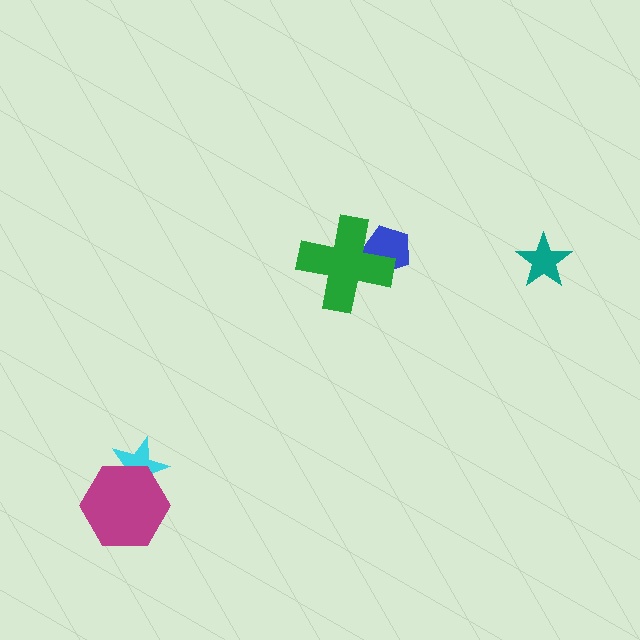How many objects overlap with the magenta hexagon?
1 object overlaps with the magenta hexagon.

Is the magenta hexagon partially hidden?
No, no other shape covers it.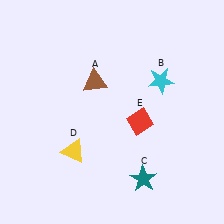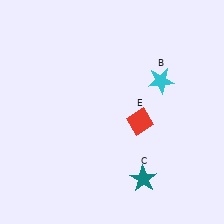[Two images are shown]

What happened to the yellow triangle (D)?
The yellow triangle (D) was removed in Image 2. It was in the bottom-left area of Image 1.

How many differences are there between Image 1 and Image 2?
There are 2 differences between the two images.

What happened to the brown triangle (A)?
The brown triangle (A) was removed in Image 2. It was in the top-left area of Image 1.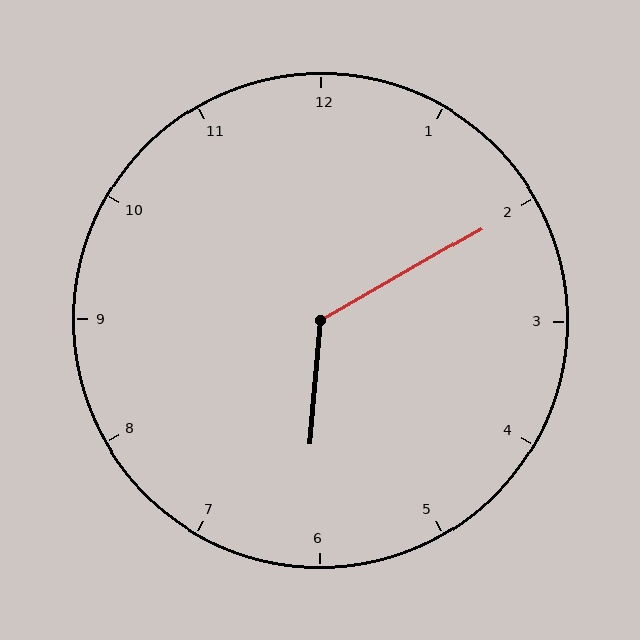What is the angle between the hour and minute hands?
Approximately 125 degrees.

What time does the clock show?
6:10.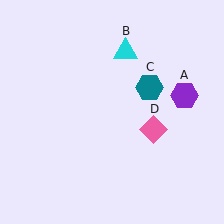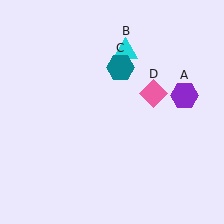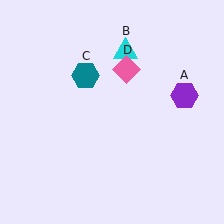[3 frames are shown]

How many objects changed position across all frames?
2 objects changed position: teal hexagon (object C), pink diamond (object D).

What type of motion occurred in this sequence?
The teal hexagon (object C), pink diamond (object D) rotated counterclockwise around the center of the scene.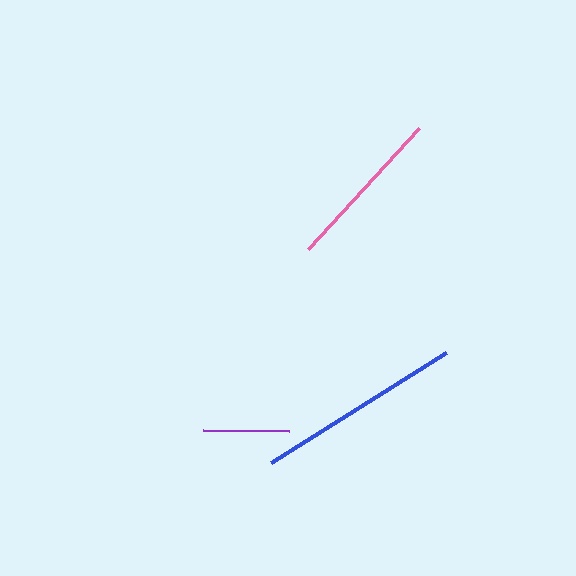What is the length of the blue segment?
The blue segment is approximately 207 pixels long.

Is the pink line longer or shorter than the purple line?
The pink line is longer than the purple line.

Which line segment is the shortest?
The purple line is the shortest at approximately 86 pixels.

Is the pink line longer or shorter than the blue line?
The blue line is longer than the pink line.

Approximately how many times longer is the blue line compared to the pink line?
The blue line is approximately 1.3 times the length of the pink line.